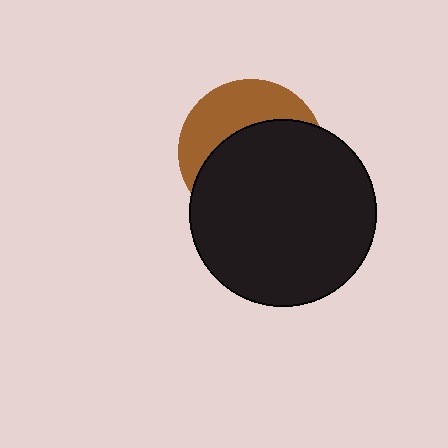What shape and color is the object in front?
The object in front is a black circle.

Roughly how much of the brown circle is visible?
A small part of it is visible (roughly 37%).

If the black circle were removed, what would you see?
You would see the complete brown circle.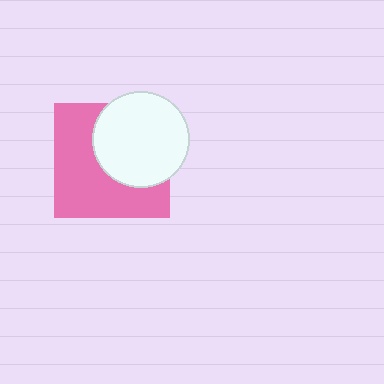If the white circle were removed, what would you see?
You would see the complete pink square.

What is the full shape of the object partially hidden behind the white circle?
The partially hidden object is a pink square.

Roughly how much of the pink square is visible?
About half of it is visible (roughly 56%).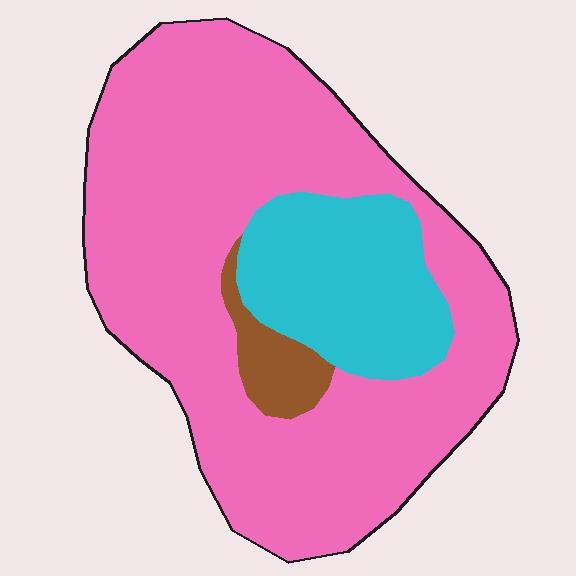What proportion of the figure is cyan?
Cyan covers around 20% of the figure.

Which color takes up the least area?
Brown, at roughly 5%.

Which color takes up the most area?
Pink, at roughly 75%.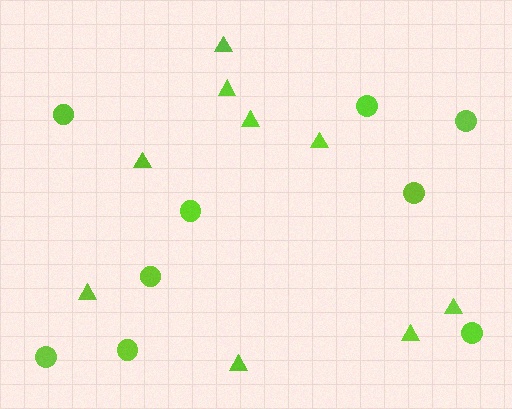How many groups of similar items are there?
There are 2 groups: one group of circles (9) and one group of triangles (9).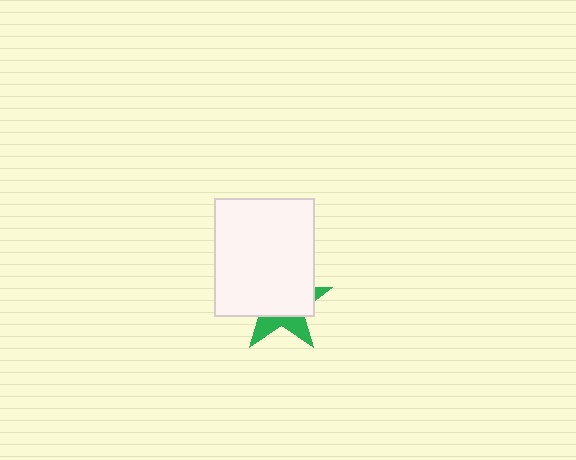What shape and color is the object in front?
The object in front is a white rectangle.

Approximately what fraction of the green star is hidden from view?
Roughly 68% of the green star is hidden behind the white rectangle.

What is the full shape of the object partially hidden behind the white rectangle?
The partially hidden object is a green star.